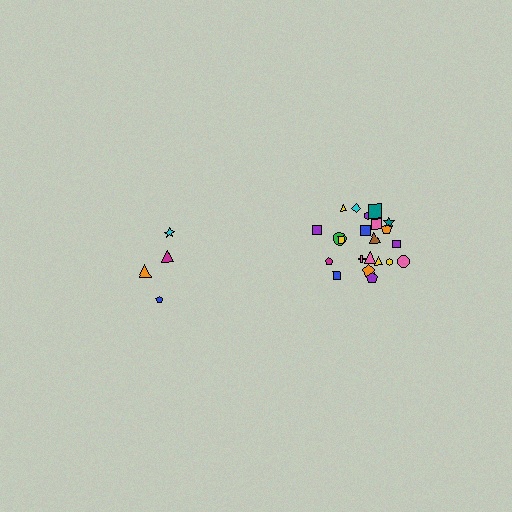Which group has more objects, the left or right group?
The right group.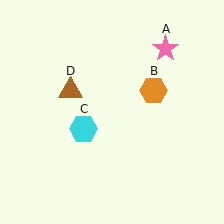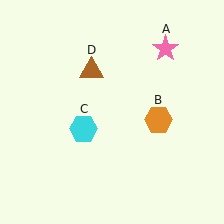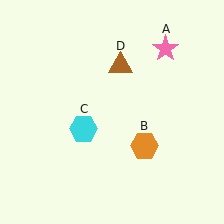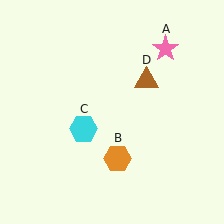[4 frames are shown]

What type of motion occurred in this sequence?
The orange hexagon (object B), brown triangle (object D) rotated clockwise around the center of the scene.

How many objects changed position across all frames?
2 objects changed position: orange hexagon (object B), brown triangle (object D).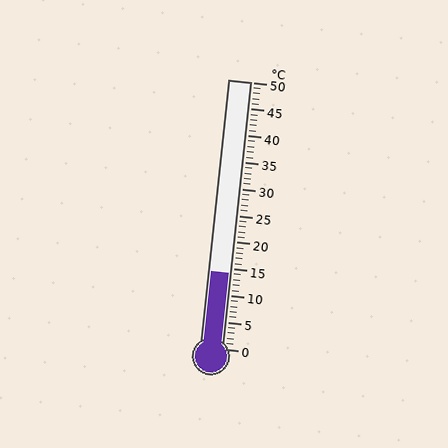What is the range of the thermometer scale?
The thermometer scale ranges from 0°C to 50°C.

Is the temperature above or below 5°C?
The temperature is above 5°C.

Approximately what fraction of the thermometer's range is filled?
The thermometer is filled to approximately 30% of its range.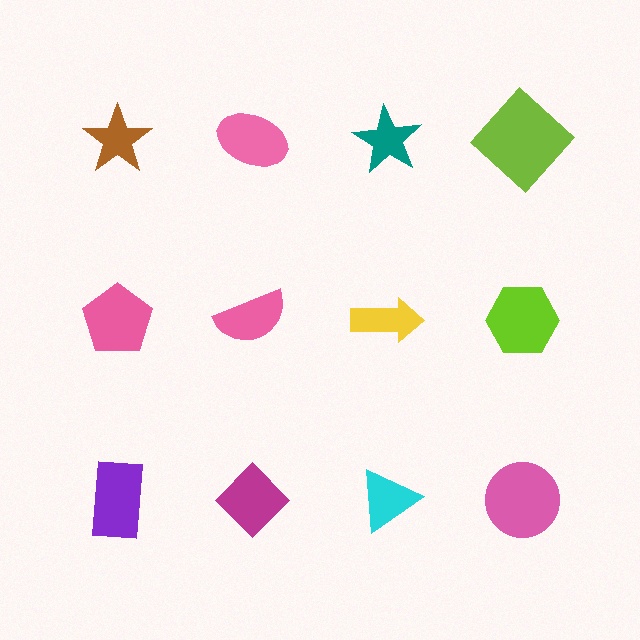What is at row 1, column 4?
A lime diamond.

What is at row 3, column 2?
A magenta diamond.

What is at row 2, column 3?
A yellow arrow.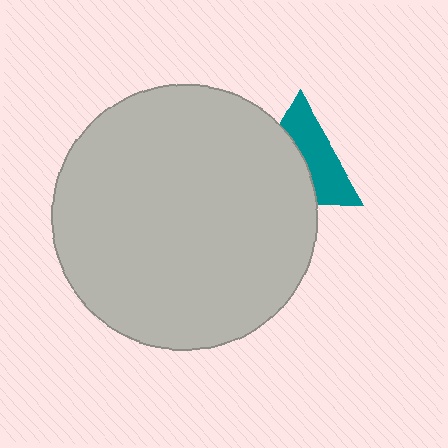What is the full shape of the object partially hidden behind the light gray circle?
The partially hidden object is a teal triangle.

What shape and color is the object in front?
The object in front is a light gray circle.